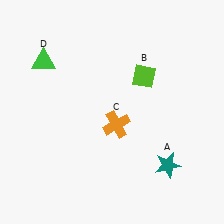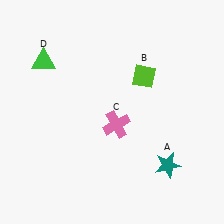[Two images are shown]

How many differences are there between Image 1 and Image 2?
There is 1 difference between the two images.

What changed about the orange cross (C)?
In Image 1, C is orange. In Image 2, it changed to pink.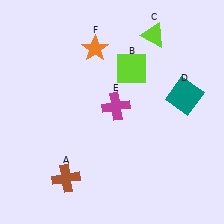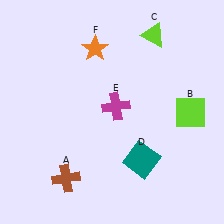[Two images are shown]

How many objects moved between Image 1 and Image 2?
2 objects moved between the two images.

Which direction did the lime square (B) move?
The lime square (B) moved right.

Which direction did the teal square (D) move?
The teal square (D) moved down.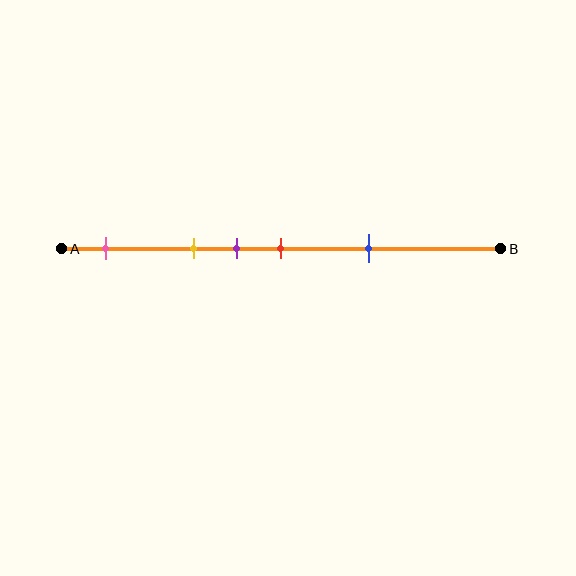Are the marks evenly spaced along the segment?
No, the marks are not evenly spaced.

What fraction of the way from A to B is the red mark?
The red mark is approximately 50% (0.5) of the way from A to B.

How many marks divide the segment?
There are 5 marks dividing the segment.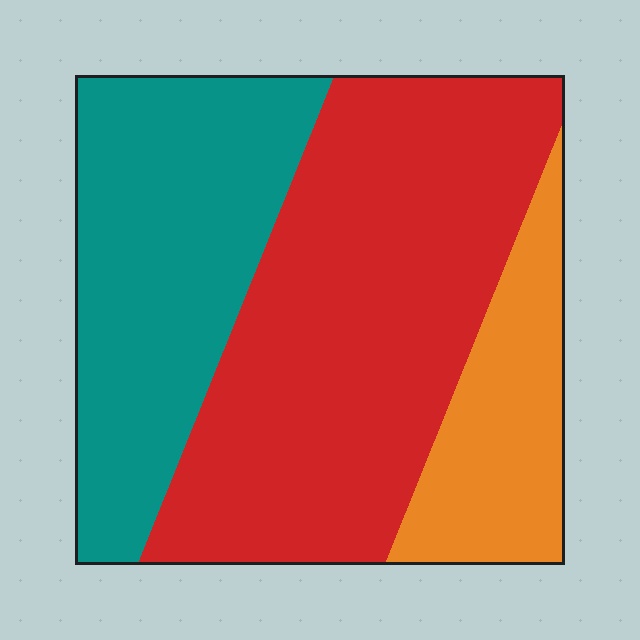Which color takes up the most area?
Red, at roughly 50%.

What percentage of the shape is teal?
Teal takes up about one third (1/3) of the shape.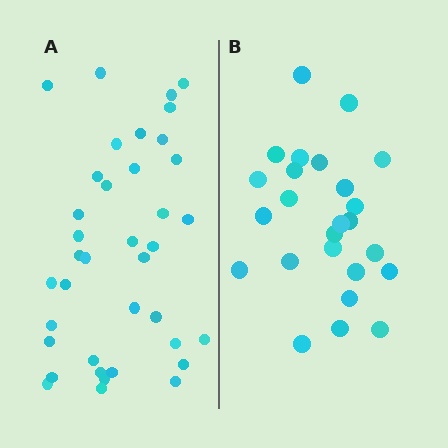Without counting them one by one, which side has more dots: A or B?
Region A (the left region) has more dots.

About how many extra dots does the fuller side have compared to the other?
Region A has approximately 15 more dots than region B.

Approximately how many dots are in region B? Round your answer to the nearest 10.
About 20 dots. (The exact count is 25, which rounds to 20.)